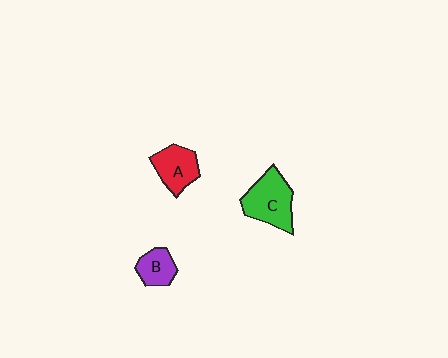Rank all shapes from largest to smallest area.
From largest to smallest: C (green), A (red), B (purple).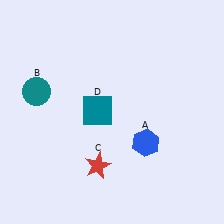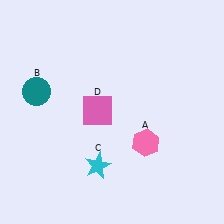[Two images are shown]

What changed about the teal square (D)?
In Image 1, D is teal. In Image 2, it changed to pink.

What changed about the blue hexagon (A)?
In Image 1, A is blue. In Image 2, it changed to pink.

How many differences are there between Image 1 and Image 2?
There are 3 differences between the two images.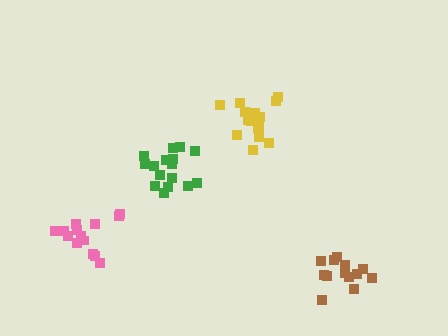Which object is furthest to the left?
The pink cluster is leftmost.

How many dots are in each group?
Group 1: 16 dots, Group 2: 17 dots, Group 3: 14 dots, Group 4: 13 dots (60 total).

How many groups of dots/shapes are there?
There are 4 groups.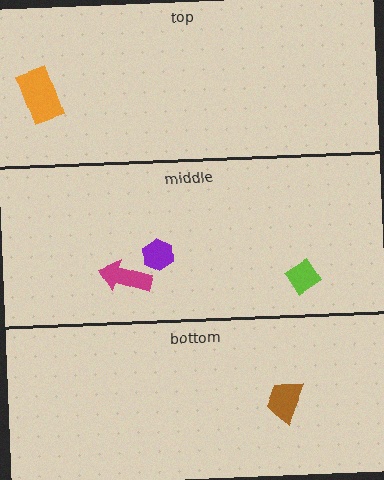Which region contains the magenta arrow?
The middle region.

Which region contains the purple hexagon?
The middle region.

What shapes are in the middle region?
The magenta arrow, the lime diamond, the purple hexagon.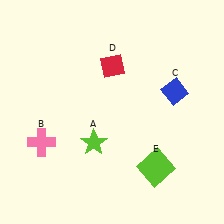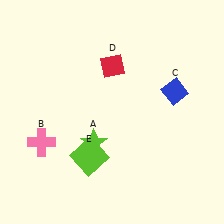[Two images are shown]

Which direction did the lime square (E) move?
The lime square (E) moved left.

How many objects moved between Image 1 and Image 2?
1 object moved between the two images.